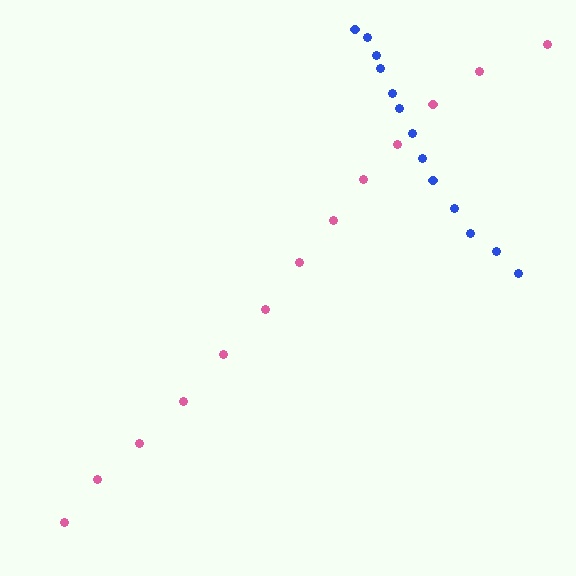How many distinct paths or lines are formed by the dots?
There are 2 distinct paths.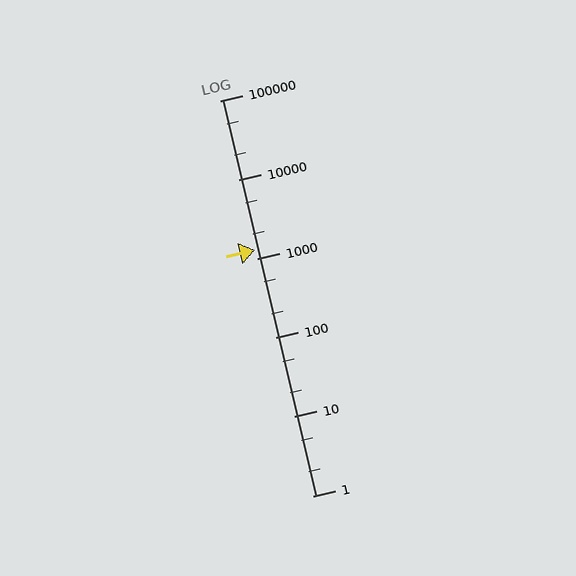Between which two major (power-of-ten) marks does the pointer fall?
The pointer is between 1000 and 10000.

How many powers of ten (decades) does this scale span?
The scale spans 5 decades, from 1 to 100000.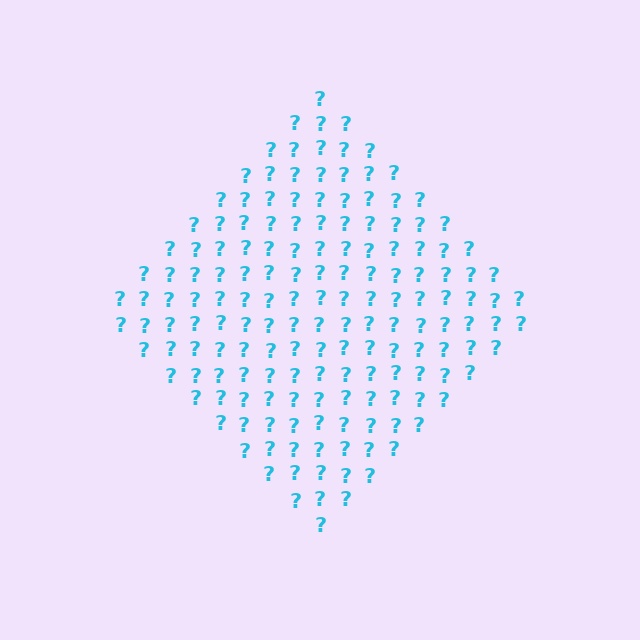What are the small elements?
The small elements are question marks.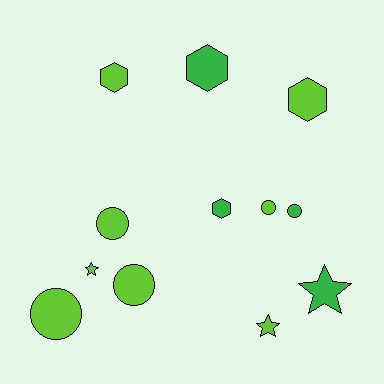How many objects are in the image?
There are 12 objects.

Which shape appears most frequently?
Circle, with 5 objects.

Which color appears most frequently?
Lime, with 8 objects.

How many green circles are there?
There is 1 green circle.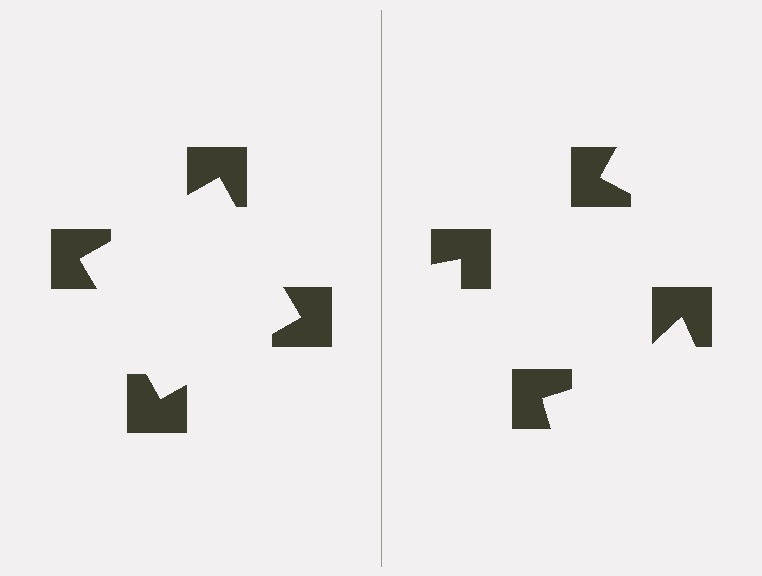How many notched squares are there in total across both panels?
8 — 4 on each side.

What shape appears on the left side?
An illusory square.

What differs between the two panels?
The notched squares are positioned identically on both sides; only the wedge orientations differ. On the left they align to a square; on the right they are misaligned.